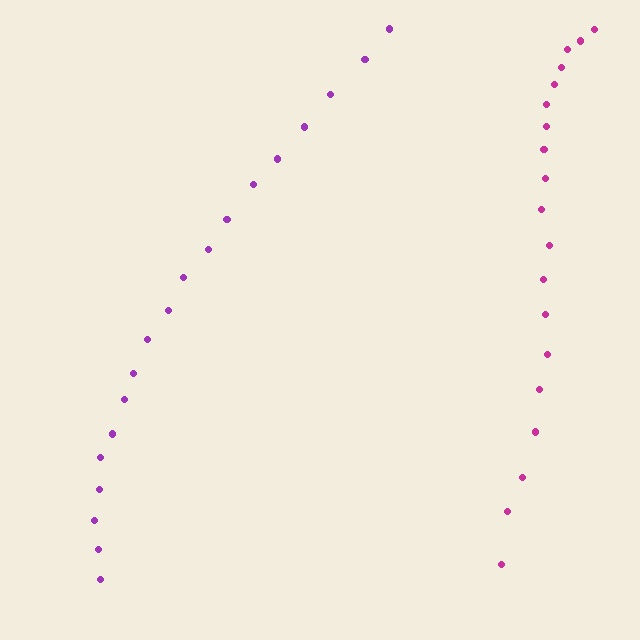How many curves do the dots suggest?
There are 2 distinct paths.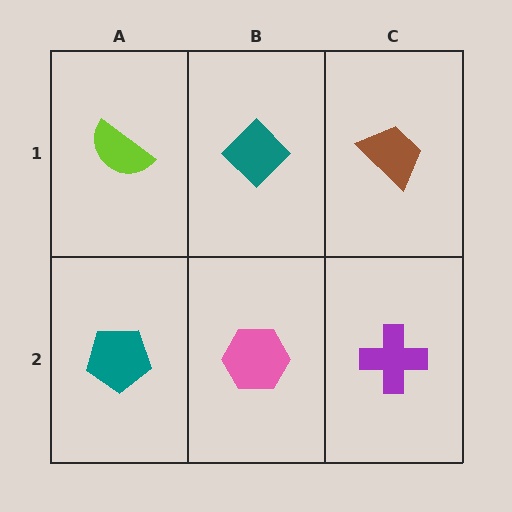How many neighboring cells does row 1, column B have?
3.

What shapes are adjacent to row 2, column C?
A brown trapezoid (row 1, column C), a pink hexagon (row 2, column B).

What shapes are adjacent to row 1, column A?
A teal pentagon (row 2, column A), a teal diamond (row 1, column B).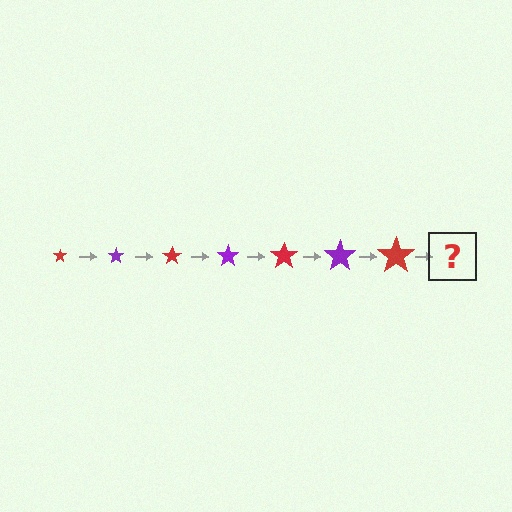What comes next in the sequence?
The next element should be a purple star, larger than the previous one.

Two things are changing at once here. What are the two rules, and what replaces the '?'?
The two rules are that the star grows larger each step and the color cycles through red and purple. The '?' should be a purple star, larger than the previous one.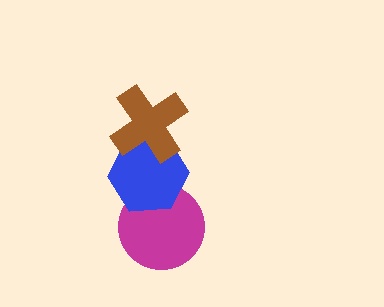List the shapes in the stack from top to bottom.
From top to bottom: the brown cross, the blue hexagon, the magenta circle.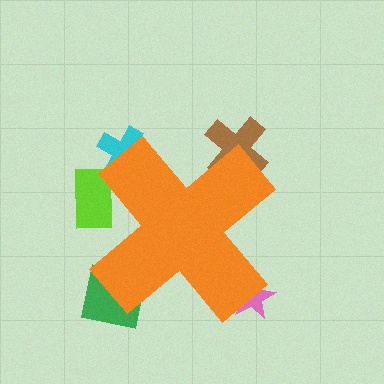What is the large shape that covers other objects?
An orange cross.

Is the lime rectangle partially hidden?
Yes, the lime rectangle is partially hidden behind the orange cross.